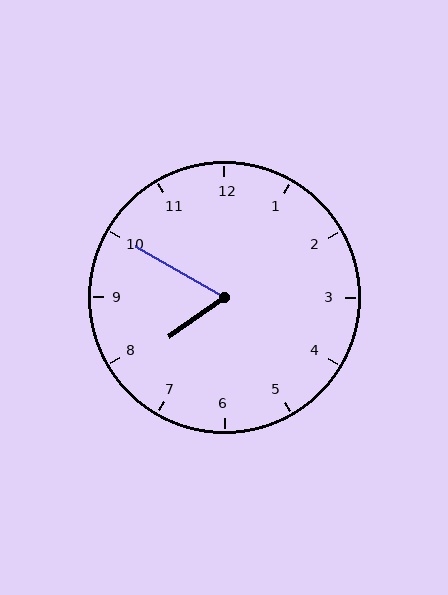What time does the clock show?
7:50.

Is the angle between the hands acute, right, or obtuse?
It is acute.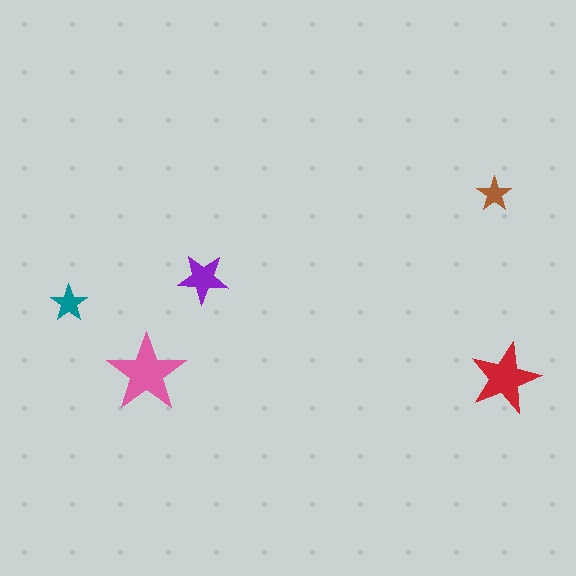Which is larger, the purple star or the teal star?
The purple one.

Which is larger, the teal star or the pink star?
The pink one.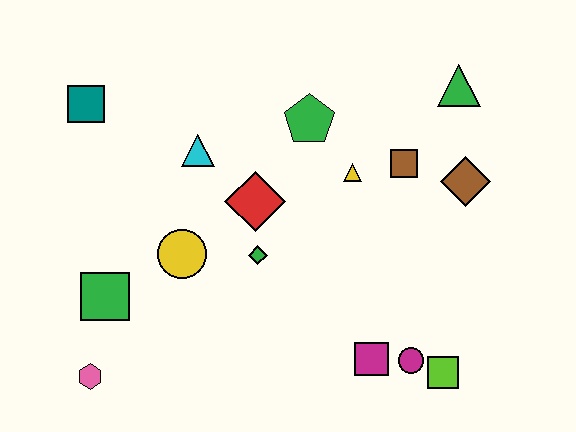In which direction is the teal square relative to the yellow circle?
The teal square is above the yellow circle.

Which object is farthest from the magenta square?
The teal square is farthest from the magenta square.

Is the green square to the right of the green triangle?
No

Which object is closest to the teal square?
The cyan triangle is closest to the teal square.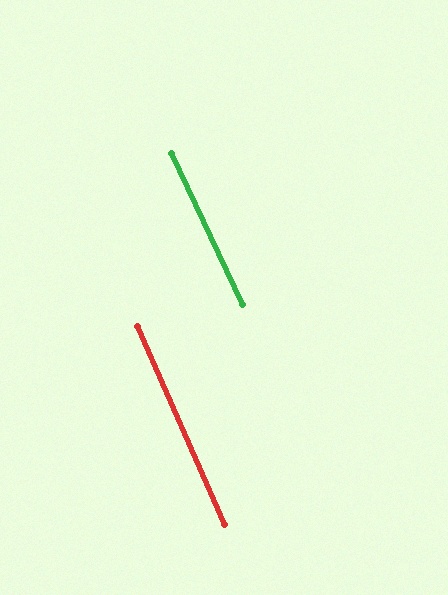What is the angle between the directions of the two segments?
Approximately 2 degrees.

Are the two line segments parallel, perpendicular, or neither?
Parallel — their directions differ by only 1.7°.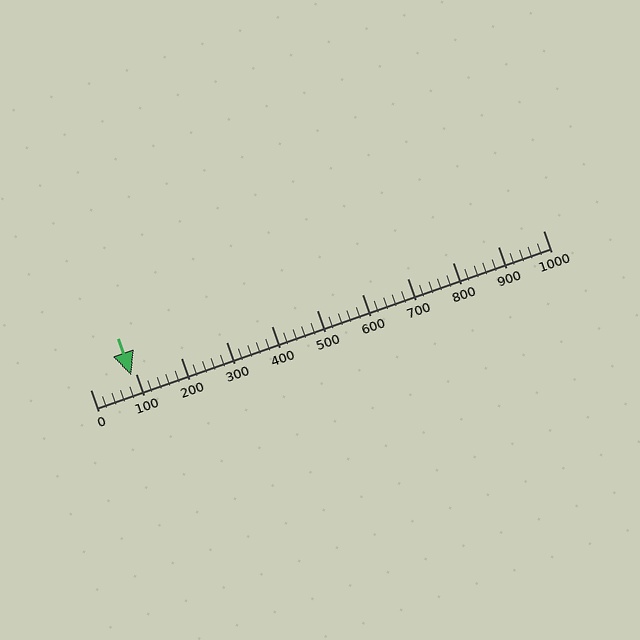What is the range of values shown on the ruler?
The ruler shows values from 0 to 1000.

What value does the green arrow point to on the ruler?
The green arrow points to approximately 90.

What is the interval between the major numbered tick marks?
The major tick marks are spaced 100 units apart.